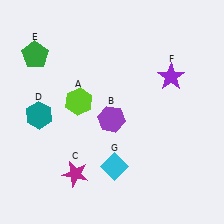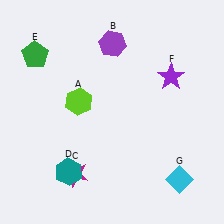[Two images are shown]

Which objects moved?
The objects that moved are: the purple hexagon (B), the teal hexagon (D), the cyan diamond (G).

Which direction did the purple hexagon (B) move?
The purple hexagon (B) moved up.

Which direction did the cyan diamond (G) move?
The cyan diamond (G) moved right.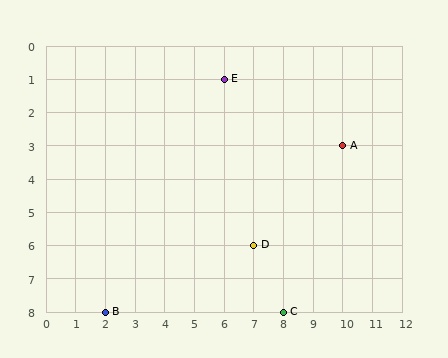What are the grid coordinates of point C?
Point C is at grid coordinates (8, 8).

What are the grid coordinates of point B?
Point B is at grid coordinates (2, 8).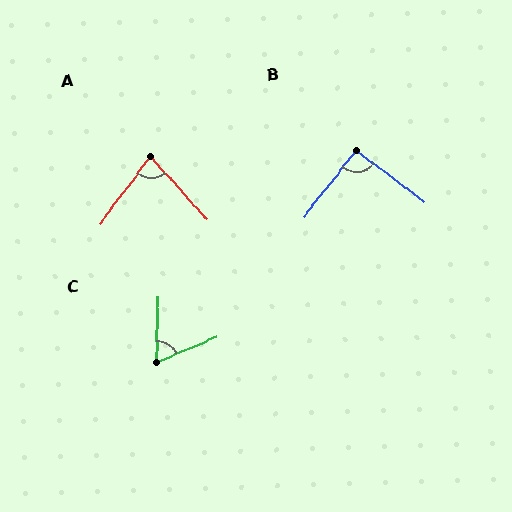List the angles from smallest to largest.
C (66°), A (78°), B (91°).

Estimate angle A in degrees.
Approximately 78 degrees.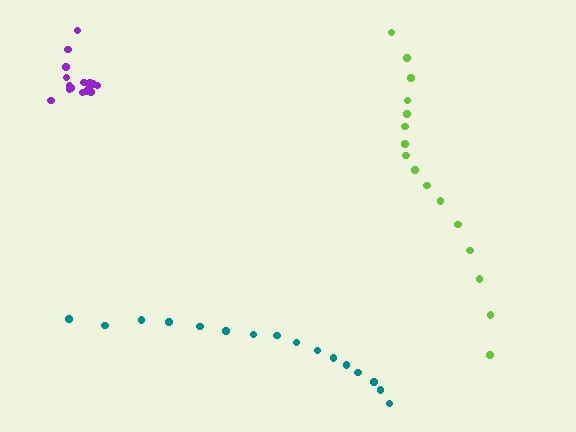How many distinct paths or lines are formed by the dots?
There are 3 distinct paths.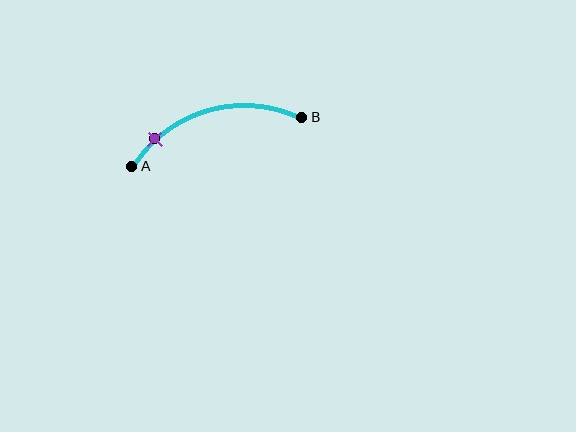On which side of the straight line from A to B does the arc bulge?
The arc bulges above the straight line connecting A and B.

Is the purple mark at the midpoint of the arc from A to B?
No. The purple mark lies on the arc but is closer to endpoint A. The arc midpoint would be at the point on the curve equidistant along the arc from both A and B.